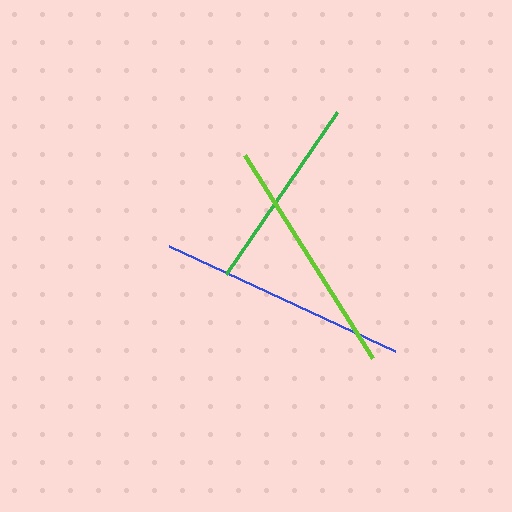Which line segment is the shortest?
The green line is the shortest at approximately 196 pixels.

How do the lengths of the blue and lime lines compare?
The blue and lime lines are approximately the same length.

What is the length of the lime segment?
The lime segment is approximately 239 pixels long.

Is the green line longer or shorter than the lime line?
The lime line is longer than the green line.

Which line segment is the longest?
The blue line is the longest at approximately 249 pixels.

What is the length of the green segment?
The green segment is approximately 196 pixels long.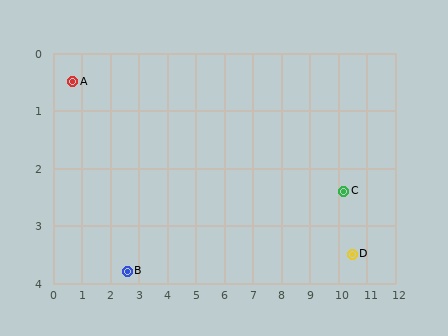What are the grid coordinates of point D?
Point D is at approximately (10.5, 3.5).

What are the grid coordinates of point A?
Point A is at approximately (0.7, 0.5).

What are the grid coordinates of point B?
Point B is at approximately (2.6, 3.8).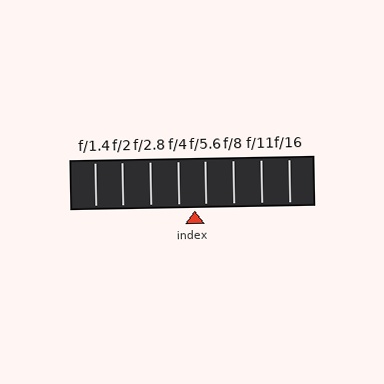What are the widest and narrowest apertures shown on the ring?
The widest aperture shown is f/1.4 and the narrowest is f/16.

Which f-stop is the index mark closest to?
The index mark is closest to f/5.6.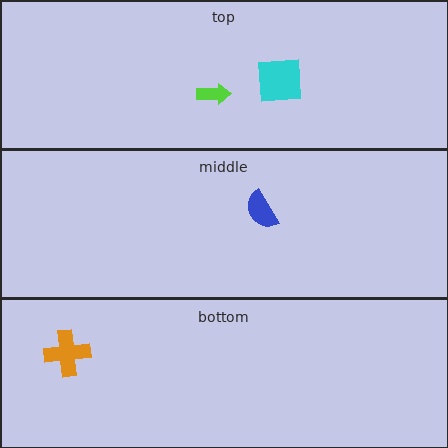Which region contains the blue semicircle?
The middle region.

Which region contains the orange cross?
The bottom region.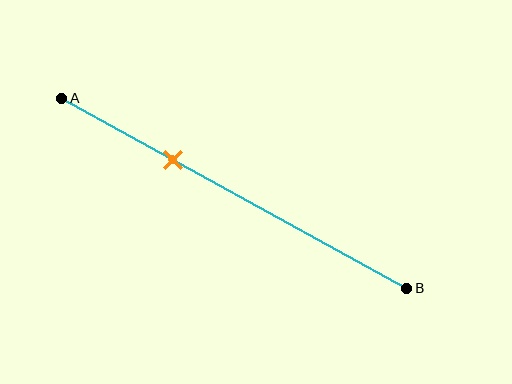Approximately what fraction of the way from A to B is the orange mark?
The orange mark is approximately 30% of the way from A to B.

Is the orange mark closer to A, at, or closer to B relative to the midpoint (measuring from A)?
The orange mark is closer to point A than the midpoint of segment AB.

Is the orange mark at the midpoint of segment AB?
No, the mark is at about 30% from A, not at the 50% midpoint.